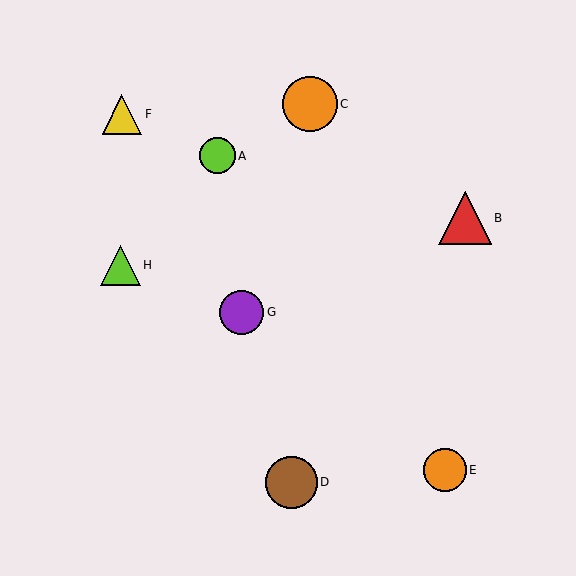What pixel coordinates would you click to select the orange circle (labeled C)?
Click at (310, 104) to select the orange circle C.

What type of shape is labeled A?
Shape A is a lime circle.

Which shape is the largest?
The orange circle (labeled C) is the largest.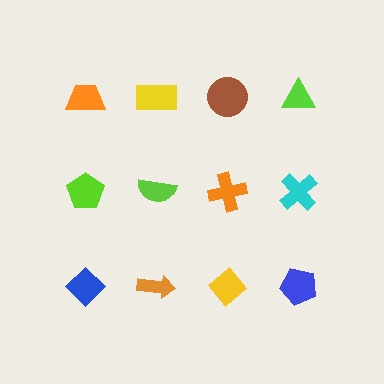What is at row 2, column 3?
An orange cross.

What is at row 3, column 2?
An orange arrow.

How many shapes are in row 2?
4 shapes.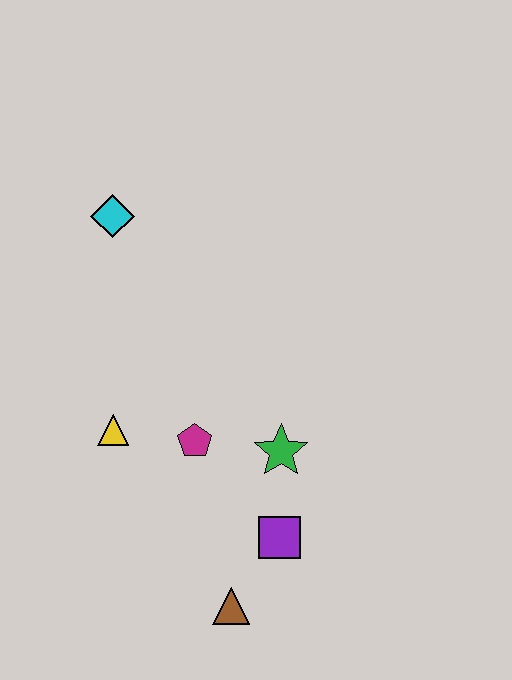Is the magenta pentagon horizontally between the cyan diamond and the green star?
Yes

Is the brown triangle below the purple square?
Yes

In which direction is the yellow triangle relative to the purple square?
The yellow triangle is to the left of the purple square.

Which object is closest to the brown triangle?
The purple square is closest to the brown triangle.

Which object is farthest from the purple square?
The cyan diamond is farthest from the purple square.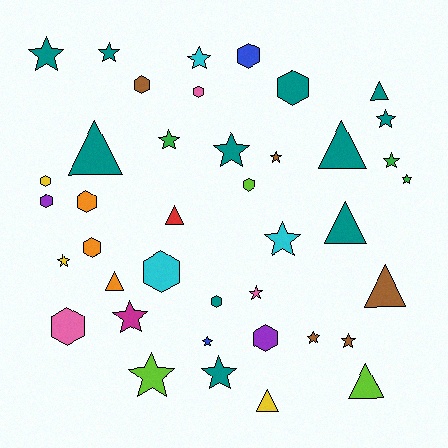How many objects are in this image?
There are 40 objects.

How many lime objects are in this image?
There are 3 lime objects.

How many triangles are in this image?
There are 9 triangles.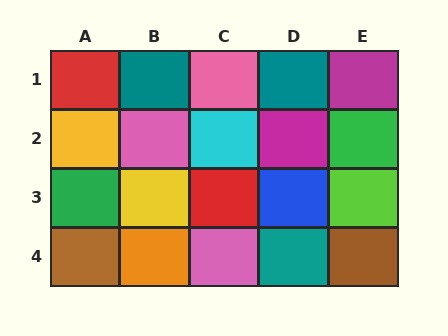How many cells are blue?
1 cell is blue.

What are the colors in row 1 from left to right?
Red, teal, pink, teal, magenta.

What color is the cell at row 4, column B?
Orange.